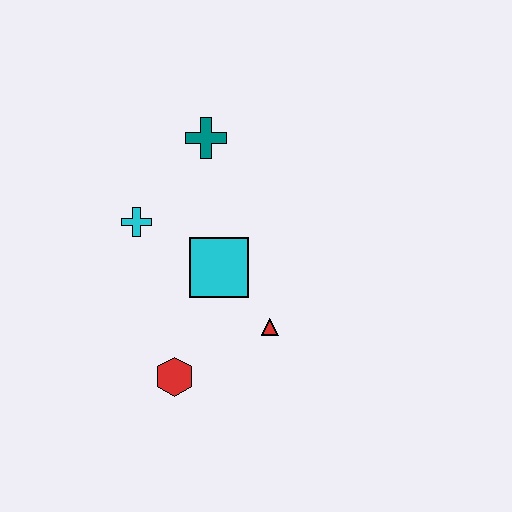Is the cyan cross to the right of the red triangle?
No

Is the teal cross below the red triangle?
No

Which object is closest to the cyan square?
The red triangle is closest to the cyan square.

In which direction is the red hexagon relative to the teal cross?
The red hexagon is below the teal cross.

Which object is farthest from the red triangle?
The teal cross is farthest from the red triangle.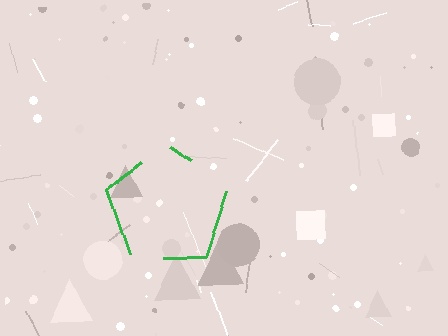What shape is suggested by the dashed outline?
The dashed outline suggests a pentagon.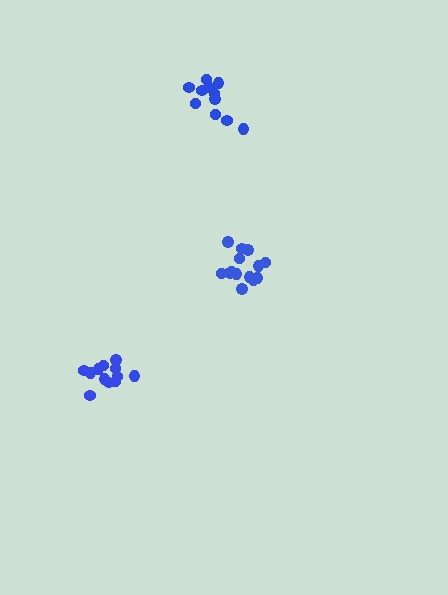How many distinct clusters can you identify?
There are 3 distinct clusters.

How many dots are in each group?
Group 1: 14 dots, Group 2: 12 dots, Group 3: 11 dots (37 total).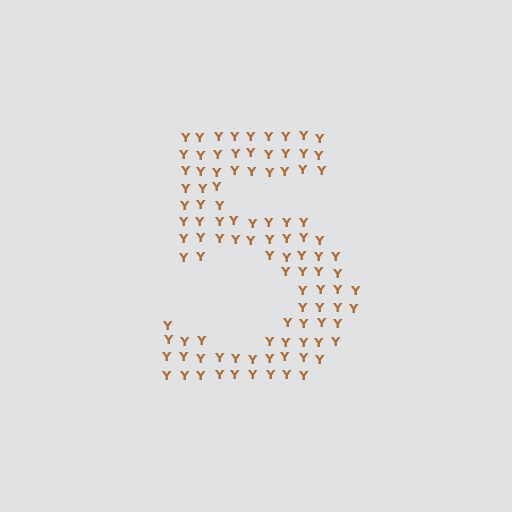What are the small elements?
The small elements are letter Y's.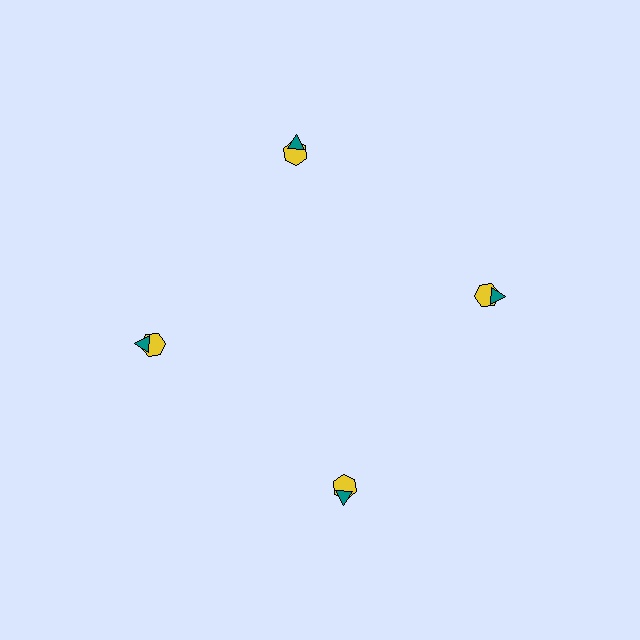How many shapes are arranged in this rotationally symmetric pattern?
There are 8 shapes, arranged in 4 groups of 2.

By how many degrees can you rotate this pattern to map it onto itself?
The pattern maps onto itself every 90 degrees of rotation.